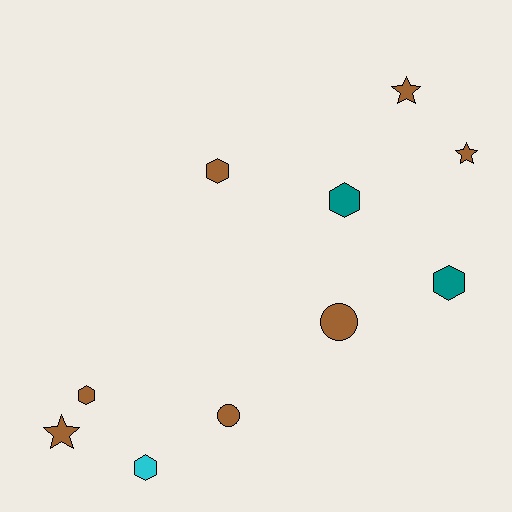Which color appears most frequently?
Brown, with 7 objects.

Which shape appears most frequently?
Hexagon, with 5 objects.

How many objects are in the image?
There are 10 objects.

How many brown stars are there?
There are 3 brown stars.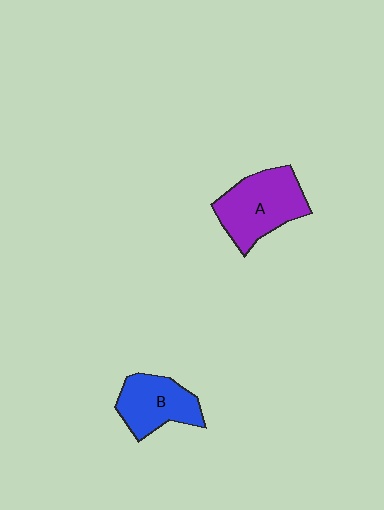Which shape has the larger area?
Shape A (purple).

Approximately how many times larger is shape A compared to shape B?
Approximately 1.3 times.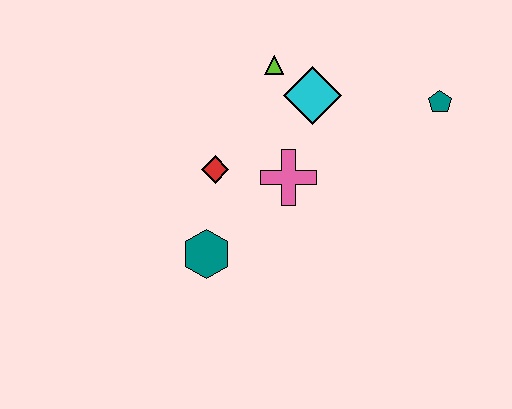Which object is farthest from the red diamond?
The teal pentagon is farthest from the red diamond.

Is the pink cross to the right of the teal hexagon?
Yes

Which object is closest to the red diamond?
The pink cross is closest to the red diamond.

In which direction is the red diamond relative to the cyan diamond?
The red diamond is to the left of the cyan diamond.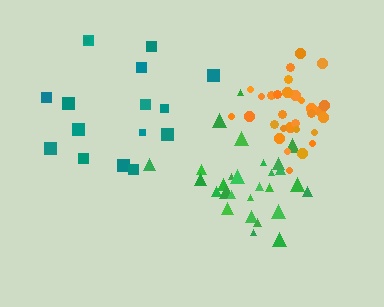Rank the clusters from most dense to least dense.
orange, green, teal.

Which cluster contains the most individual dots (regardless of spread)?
Orange (31).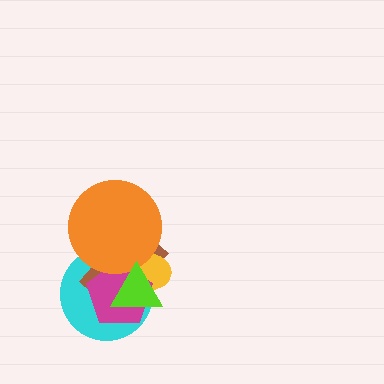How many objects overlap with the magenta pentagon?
5 objects overlap with the magenta pentagon.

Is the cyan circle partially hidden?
Yes, it is partially covered by another shape.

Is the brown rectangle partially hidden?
Yes, it is partially covered by another shape.